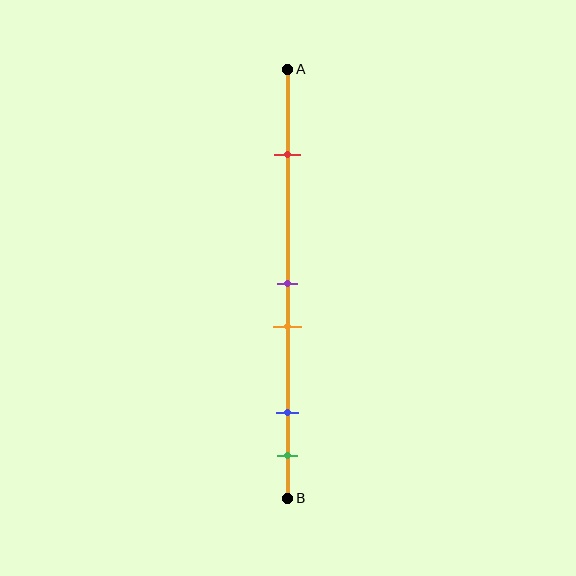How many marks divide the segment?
There are 5 marks dividing the segment.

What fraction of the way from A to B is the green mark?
The green mark is approximately 90% (0.9) of the way from A to B.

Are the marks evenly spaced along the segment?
No, the marks are not evenly spaced.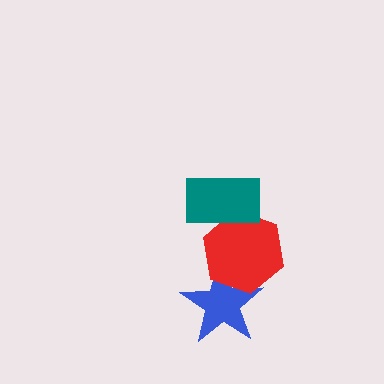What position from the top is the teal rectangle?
The teal rectangle is 1st from the top.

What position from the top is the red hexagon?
The red hexagon is 2nd from the top.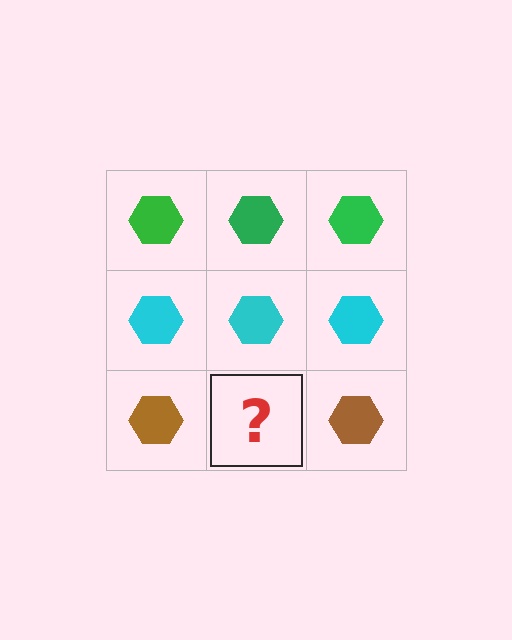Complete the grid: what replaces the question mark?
The question mark should be replaced with a brown hexagon.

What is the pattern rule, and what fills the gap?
The rule is that each row has a consistent color. The gap should be filled with a brown hexagon.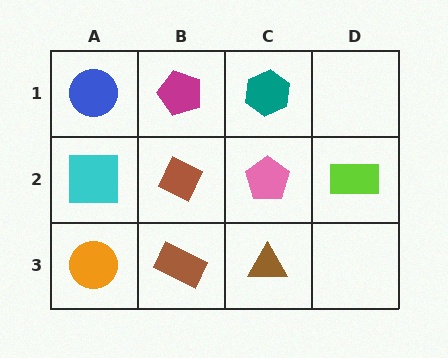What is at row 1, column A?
A blue circle.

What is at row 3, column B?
A brown rectangle.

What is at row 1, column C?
A teal hexagon.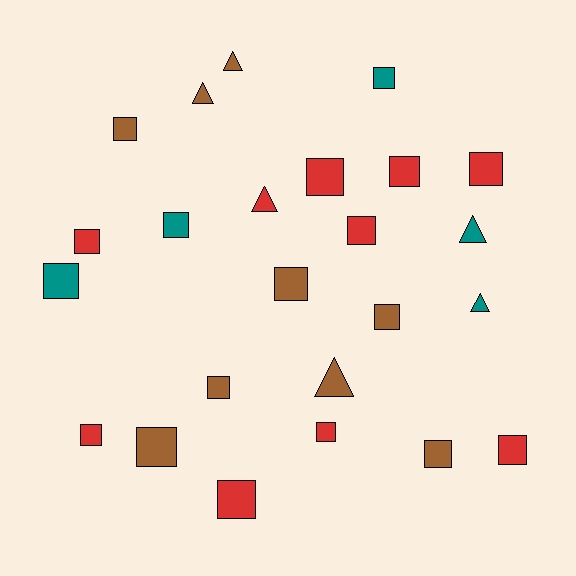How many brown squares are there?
There are 6 brown squares.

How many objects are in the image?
There are 24 objects.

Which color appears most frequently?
Red, with 10 objects.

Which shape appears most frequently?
Square, with 18 objects.